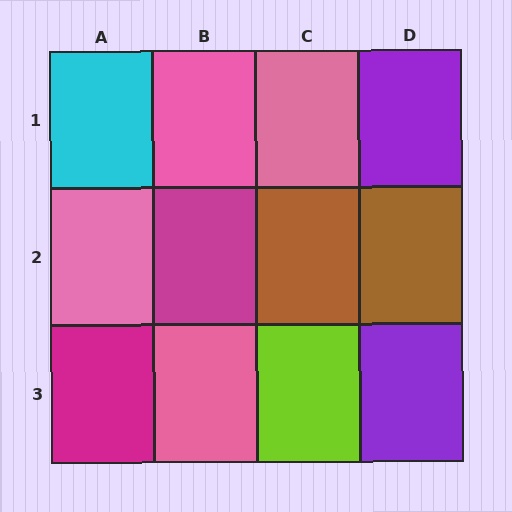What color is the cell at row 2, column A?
Pink.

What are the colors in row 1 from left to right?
Cyan, pink, pink, purple.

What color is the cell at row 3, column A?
Magenta.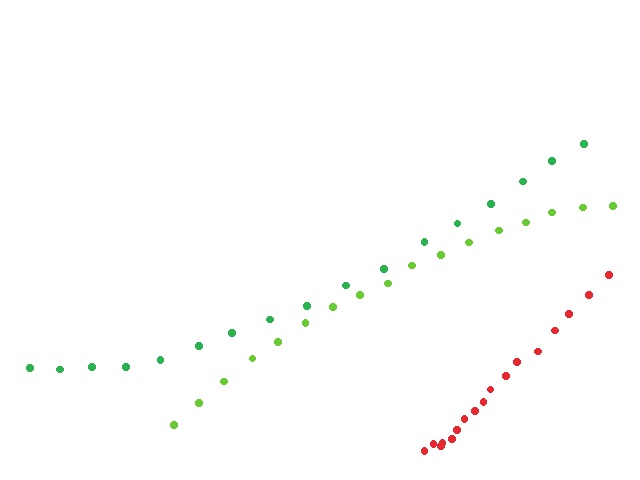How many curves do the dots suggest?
There are 3 distinct paths.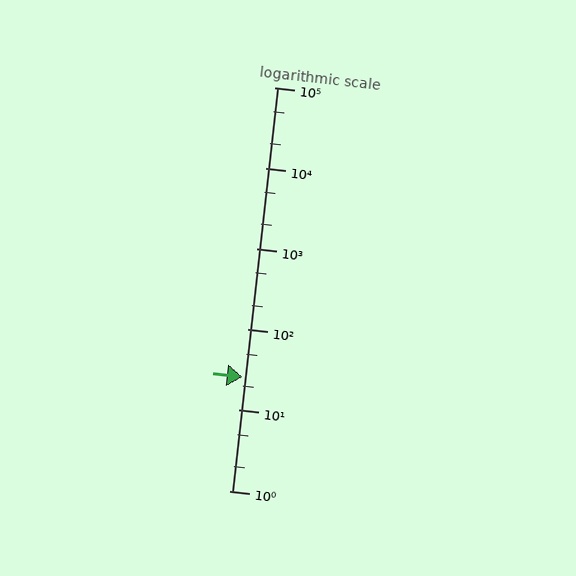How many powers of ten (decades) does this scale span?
The scale spans 5 decades, from 1 to 100000.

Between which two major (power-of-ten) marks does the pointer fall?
The pointer is between 10 and 100.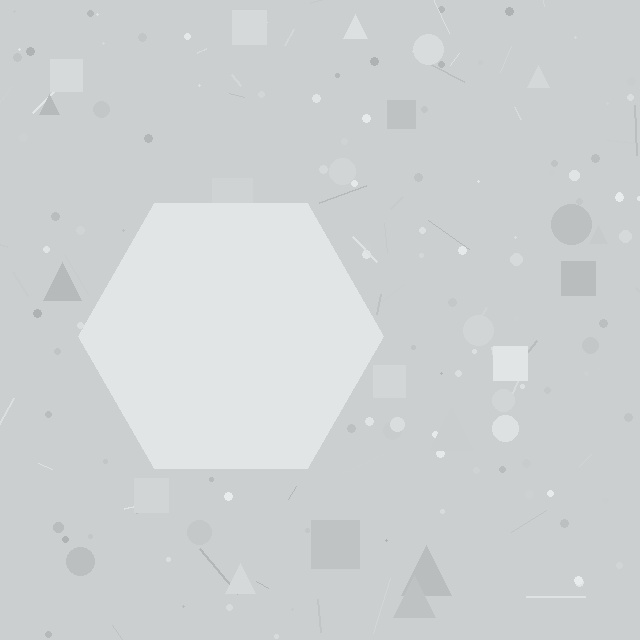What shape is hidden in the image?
A hexagon is hidden in the image.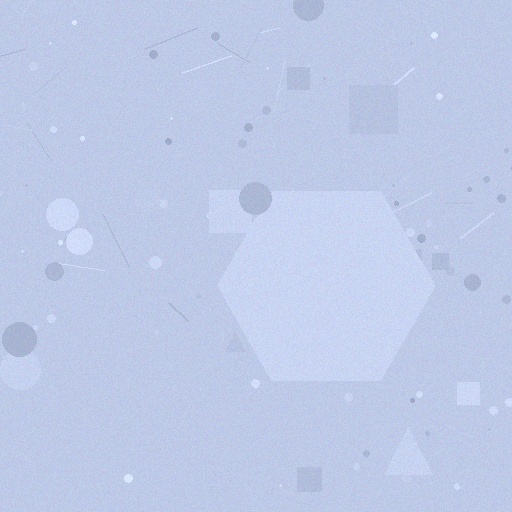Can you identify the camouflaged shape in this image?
The camouflaged shape is a hexagon.